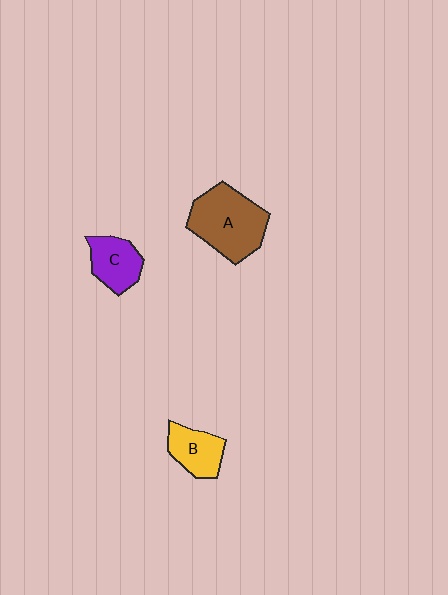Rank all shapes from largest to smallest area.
From largest to smallest: A (brown), C (purple), B (yellow).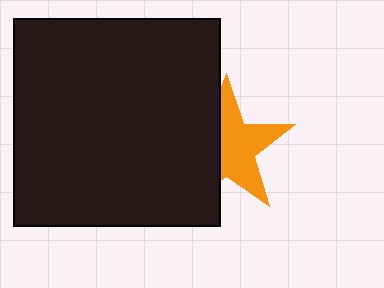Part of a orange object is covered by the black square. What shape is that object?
It is a star.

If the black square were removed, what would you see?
You would see the complete orange star.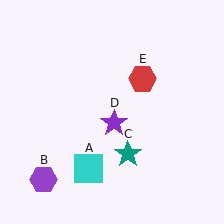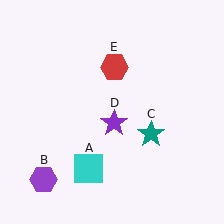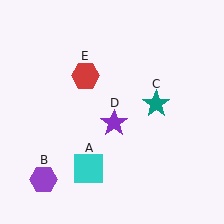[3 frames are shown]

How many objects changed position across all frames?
2 objects changed position: teal star (object C), red hexagon (object E).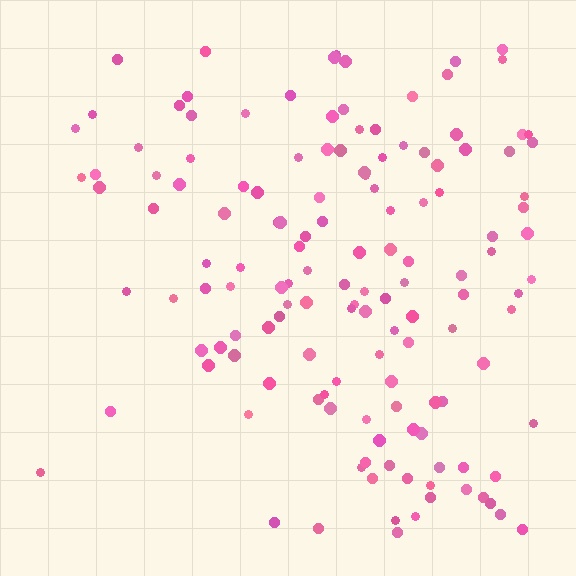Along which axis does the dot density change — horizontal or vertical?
Horizontal.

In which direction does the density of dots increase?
From left to right, with the right side densest.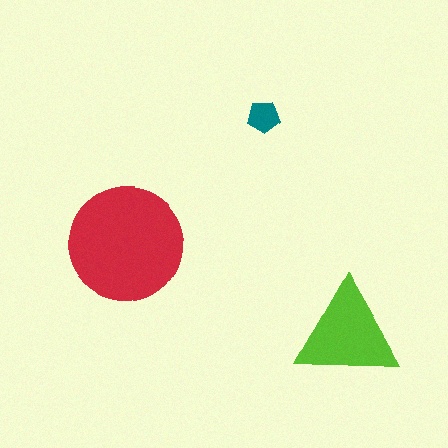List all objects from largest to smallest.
The red circle, the lime triangle, the teal pentagon.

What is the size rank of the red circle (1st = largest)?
1st.